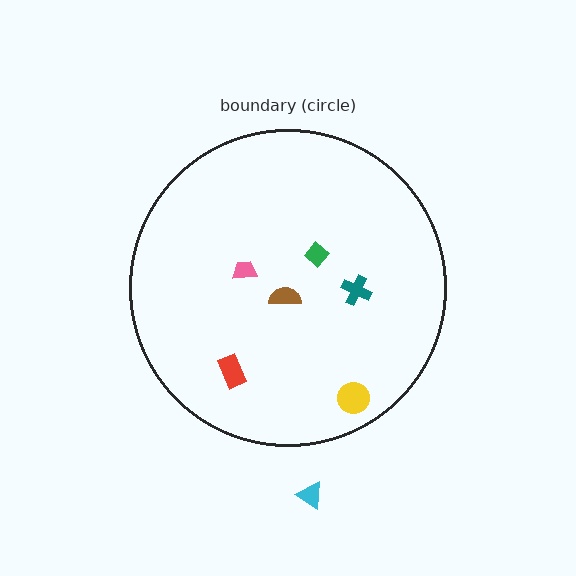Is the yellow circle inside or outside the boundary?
Inside.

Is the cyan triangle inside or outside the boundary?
Outside.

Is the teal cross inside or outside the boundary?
Inside.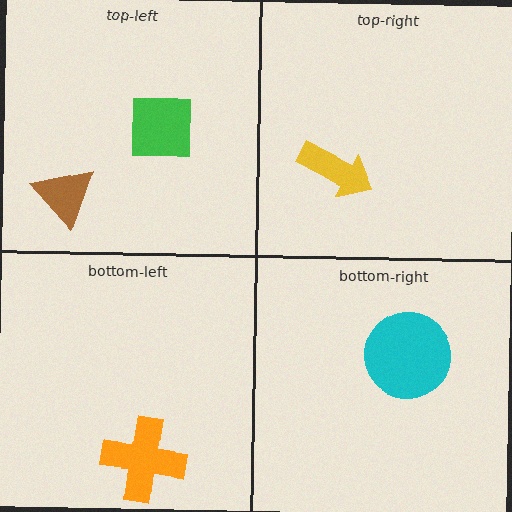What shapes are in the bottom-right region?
The cyan circle.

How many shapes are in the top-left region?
2.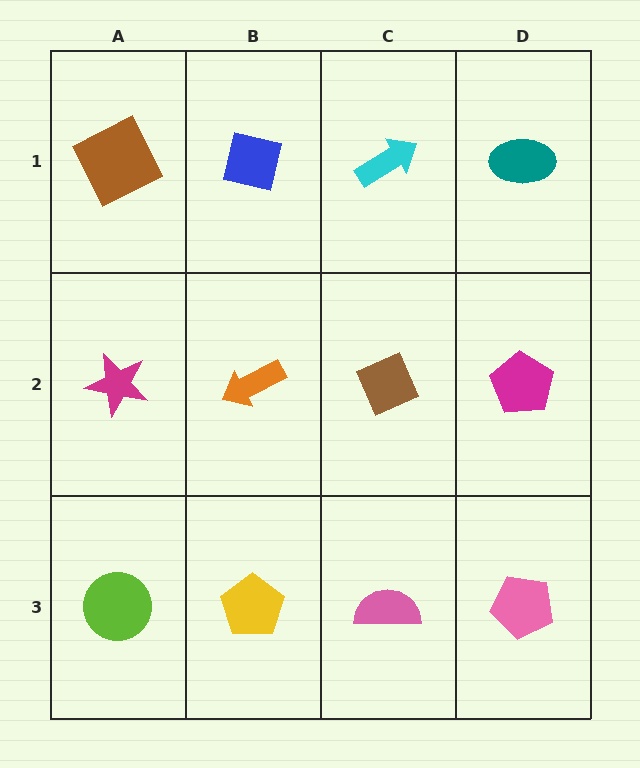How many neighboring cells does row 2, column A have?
3.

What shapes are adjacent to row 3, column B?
An orange arrow (row 2, column B), a lime circle (row 3, column A), a pink semicircle (row 3, column C).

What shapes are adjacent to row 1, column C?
A brown diamond (row 2, column C), a blue square (row 1, column B), a teal ellipse (row 1, column D).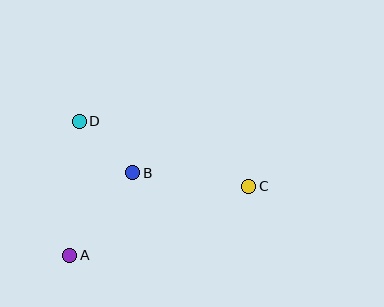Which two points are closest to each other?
Points B and D are closest to each other.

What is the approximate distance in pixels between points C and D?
The distance between C and D is approximately 181 pixels.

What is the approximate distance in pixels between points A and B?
The distance between A and B is approximately 104 pixels.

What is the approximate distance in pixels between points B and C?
The distance between B and C is approximately 117 pixels.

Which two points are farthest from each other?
Points A and C are farthest from each other.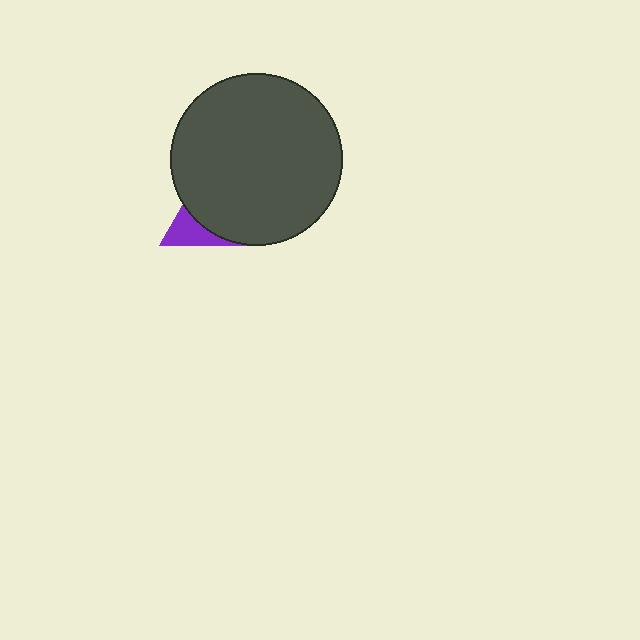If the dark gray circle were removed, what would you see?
You would see the complete purple triangle.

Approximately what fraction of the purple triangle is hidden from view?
Roughly 64% of the purple triangle is hidden behind the dark gray circle.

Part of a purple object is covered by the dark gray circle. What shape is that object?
It is a triangle.